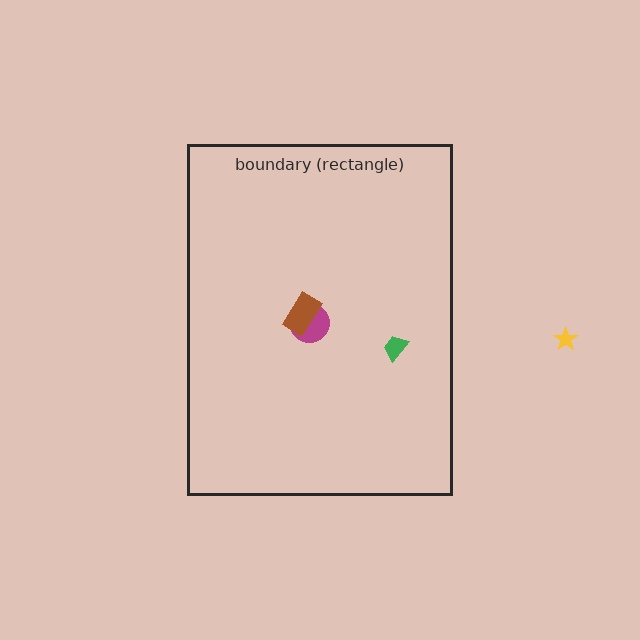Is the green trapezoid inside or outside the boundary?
Inside.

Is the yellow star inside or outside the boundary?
Outside.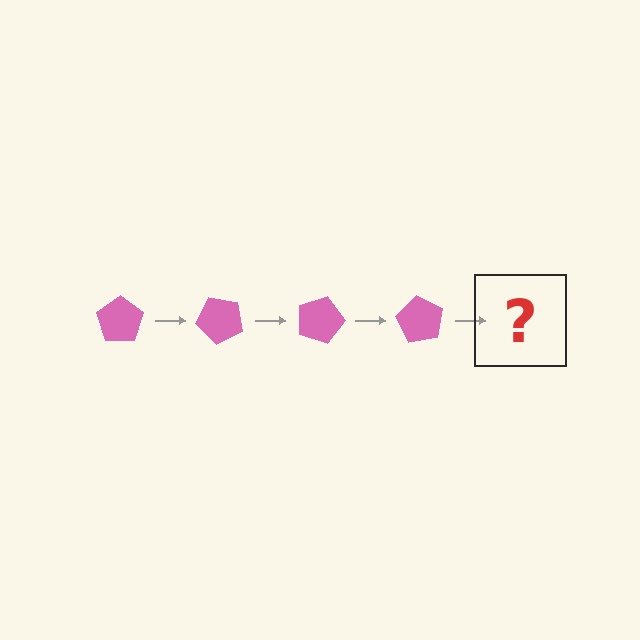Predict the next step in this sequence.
The next step is a pink pentagon rotated 180 degrees.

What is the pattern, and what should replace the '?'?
The pattern is that the pentagon rotates 45 degrees each step. The '?' should be a pink pentagon rotated 180 degrees.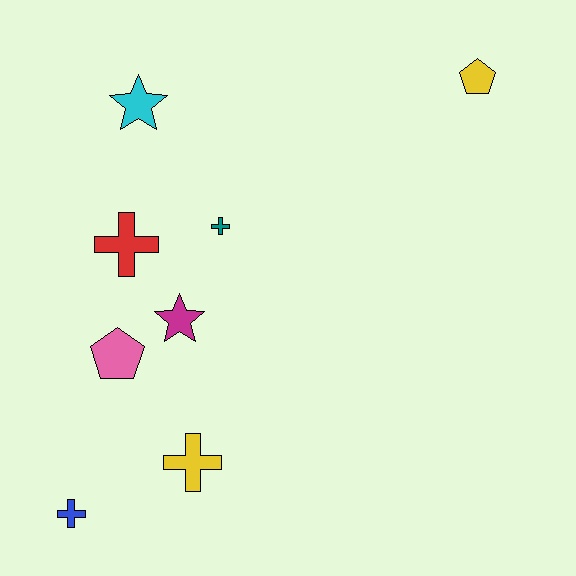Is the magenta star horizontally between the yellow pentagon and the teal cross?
No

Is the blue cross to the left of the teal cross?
Yes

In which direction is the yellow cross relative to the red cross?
The yellow cross is below the red cross.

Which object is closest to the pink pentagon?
The magenta star is closest to the pink pentagon.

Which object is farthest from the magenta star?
The yellow pentagon is farthest from the magenta star.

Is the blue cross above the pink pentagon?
No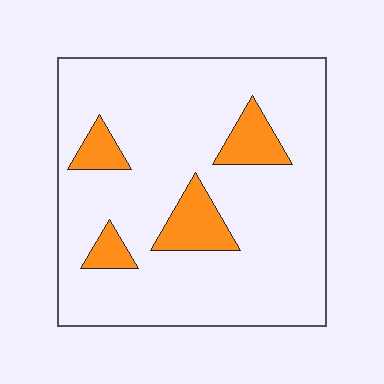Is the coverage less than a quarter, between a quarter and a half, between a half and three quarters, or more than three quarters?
Less than a quarter.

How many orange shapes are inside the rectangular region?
4.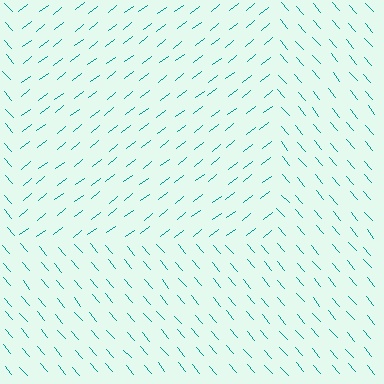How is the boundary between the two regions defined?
The boundary is defined purely by a change in line orientation (approximately 87 degrees difference). All lines are the same color and thickness.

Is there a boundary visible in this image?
Yes, there is a texture boundary formed by a change in line orientation.